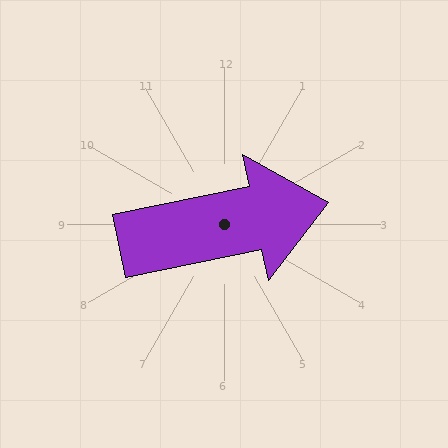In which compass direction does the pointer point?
East.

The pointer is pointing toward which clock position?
Roughly 3 o'clock.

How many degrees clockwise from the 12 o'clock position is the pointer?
Approximately 78 degrees.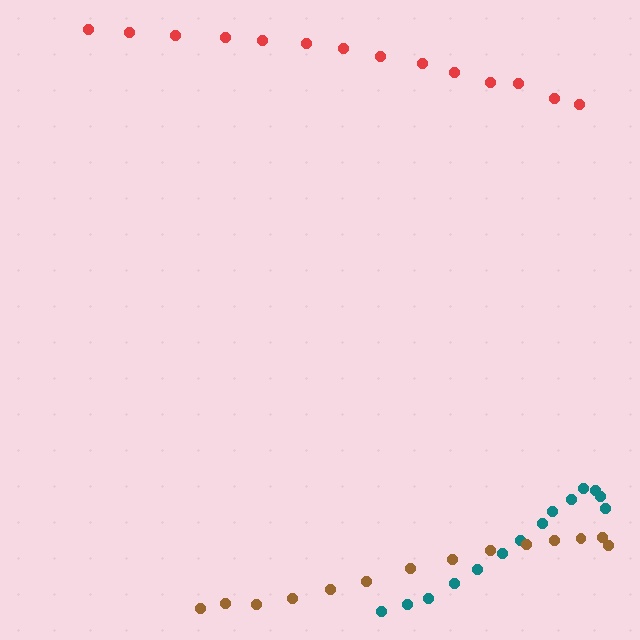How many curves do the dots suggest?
There are 3 distinct paths.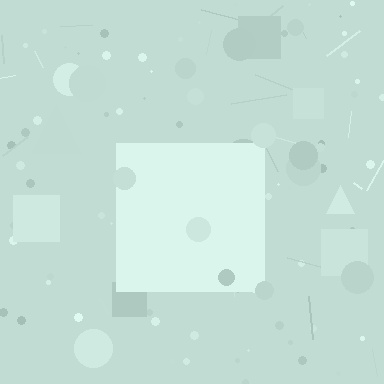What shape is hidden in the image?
A square is hidden in the image.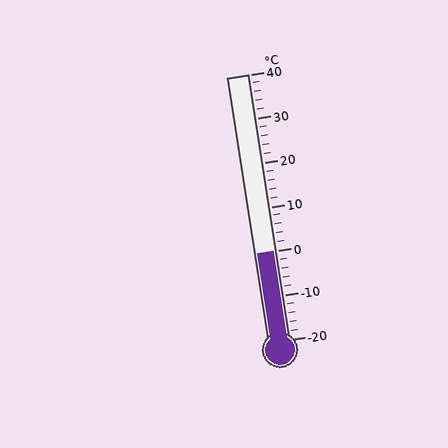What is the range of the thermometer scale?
The thermometer scale ranges from -20°C to 40°C.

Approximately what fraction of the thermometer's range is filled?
The thermometer is filled to approximately 35% of its range.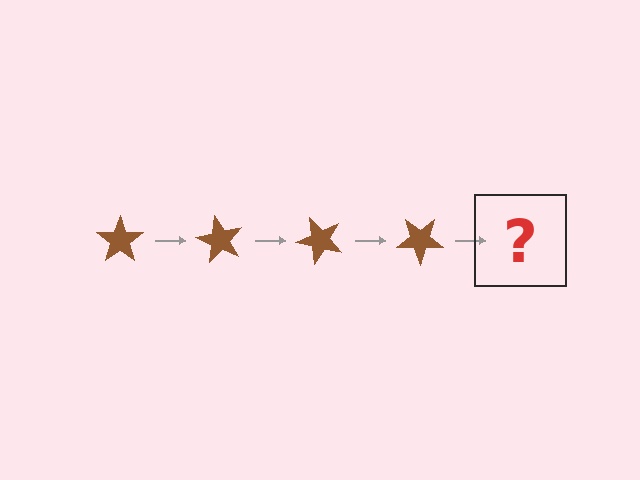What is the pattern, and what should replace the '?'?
The pattern is that the star rotates 60 degrees each step. The '?' should be a brown star rotated 240 degrees.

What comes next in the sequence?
The next element should be a brown star rotated 240 degrees.